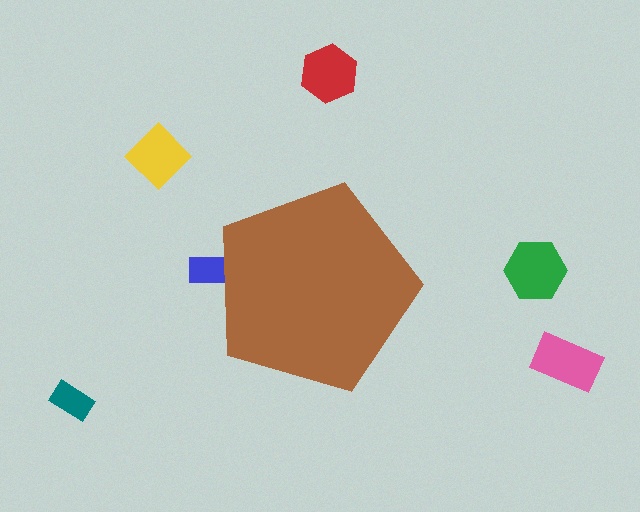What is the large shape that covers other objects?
A brown pentagon.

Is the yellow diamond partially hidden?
No, the yellow diamond is fully visible.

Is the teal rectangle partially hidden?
No, the teal rectangle is fully visible.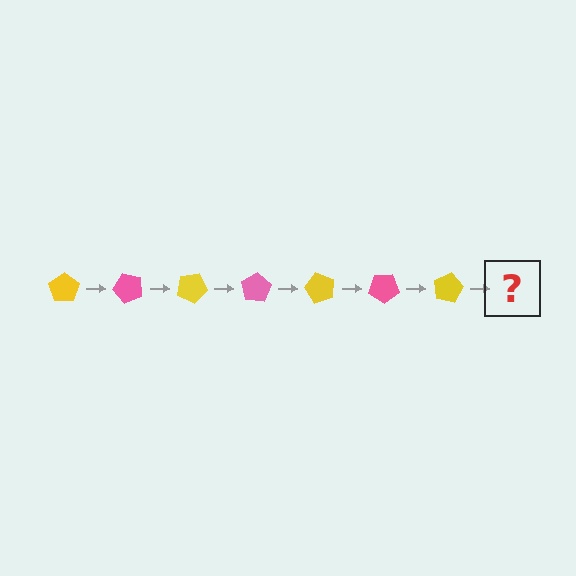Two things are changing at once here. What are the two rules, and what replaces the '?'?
The two rules are that it rotates 50 degrees each step and the color cycles through yellow and pink. The '?' should be a pink pentagon, rotated 350 degrees from the start.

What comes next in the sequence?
The next element should be a pink pentagon, rotated 350 degrees from the start.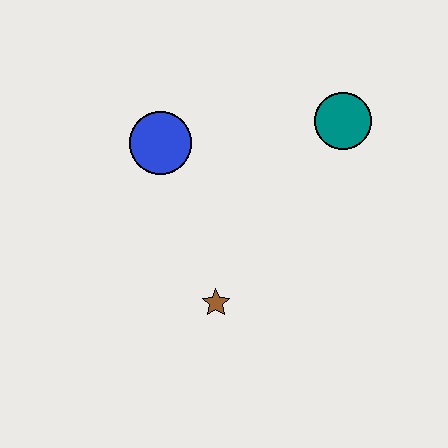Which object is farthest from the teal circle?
The brown star is farthest from the teal circle.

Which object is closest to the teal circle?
The blue circle is closest to the teal circle.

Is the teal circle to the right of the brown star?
Yes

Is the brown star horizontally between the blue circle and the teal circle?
Yes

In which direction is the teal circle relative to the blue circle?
The teal circle is to the right of the blue circle.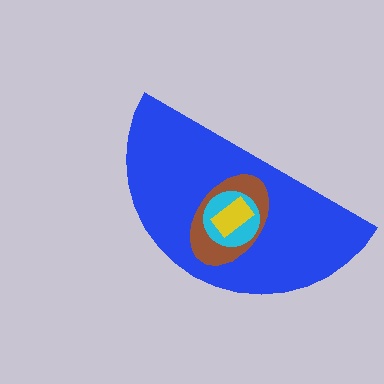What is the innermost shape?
The yellow rectangle.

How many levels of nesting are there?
4.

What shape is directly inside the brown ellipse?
The cyan circle.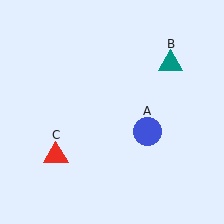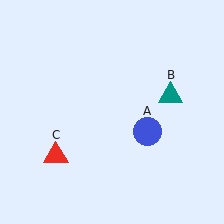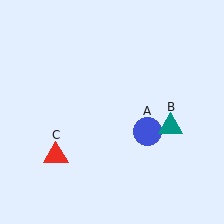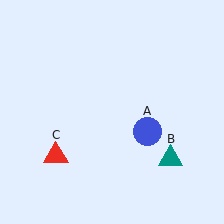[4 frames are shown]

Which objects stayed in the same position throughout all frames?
Blue circle (object A) and red triangle (object C) remained stationary.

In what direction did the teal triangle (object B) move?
The teal triangle (object B) moved down.